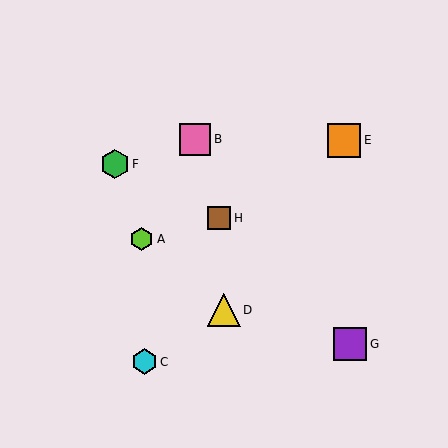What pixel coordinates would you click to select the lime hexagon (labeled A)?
Click at (142, 239) to select the lime hexagon A.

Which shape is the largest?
The orange square (labeled E) is the largest.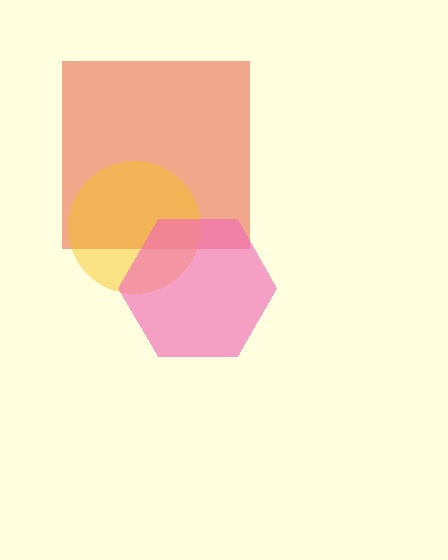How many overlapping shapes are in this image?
There are 3 overlapping shapes in the image.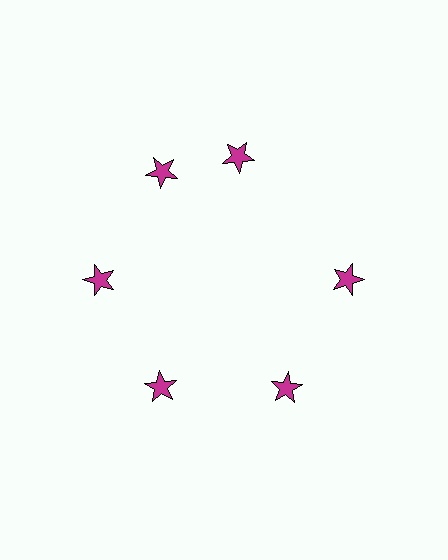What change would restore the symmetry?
The symmetry would be restored by rotating it back into even spacing with its neighbors so that all 6 stars sit at equal angles and equal distance from the center.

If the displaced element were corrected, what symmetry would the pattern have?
It would have 6-fold rotational symmetry — the pattern would map onto itself every 60 degrees.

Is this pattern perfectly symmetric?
No. The 6 magenta stars are arranged in a ring, but one element near the 1 o'clock position is rotated out of alignment along the ring, breaking the 6-fold rotational symmetry.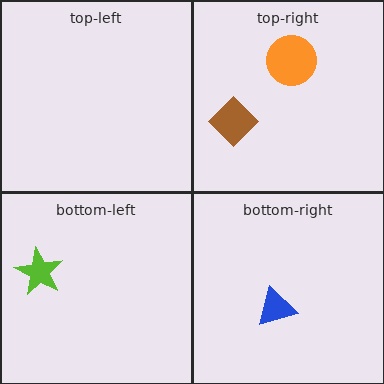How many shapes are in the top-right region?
2.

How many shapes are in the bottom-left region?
1.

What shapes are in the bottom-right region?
The blue triangle.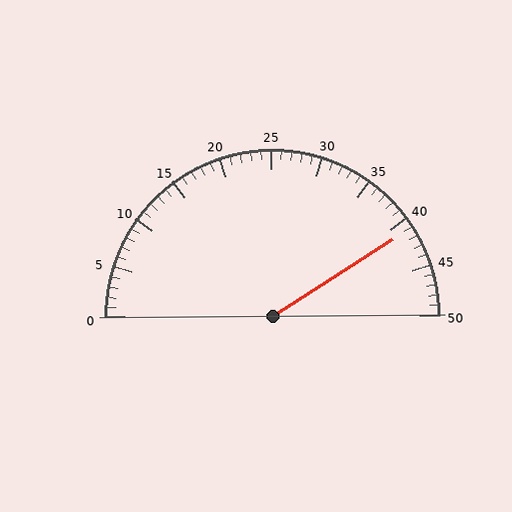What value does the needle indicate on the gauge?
The needle indicates approximately 41.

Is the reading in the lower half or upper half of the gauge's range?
The reading is in the upper half of the range (0 to 50).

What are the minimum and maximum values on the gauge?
The gauge ranges from 0 to 50.